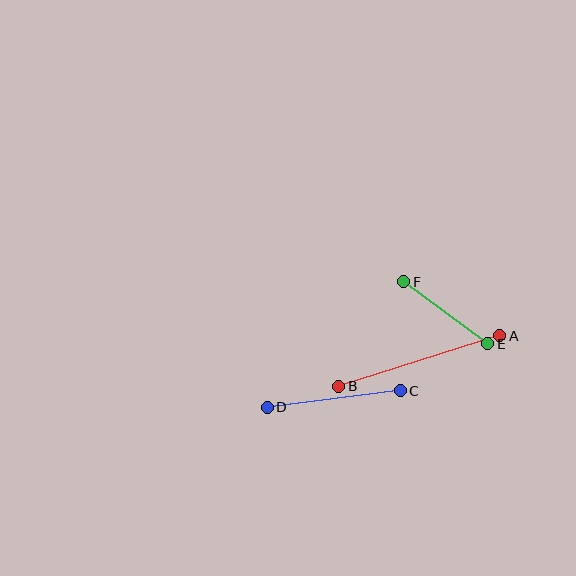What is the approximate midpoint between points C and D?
The midpoint is at approximately (334, 399) pixels.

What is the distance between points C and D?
The distance is approximately 134 pixels.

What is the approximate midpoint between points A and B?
The midpoint is at approximately (419, 361) pixels.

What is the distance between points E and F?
The distance is approximately 104 pixels.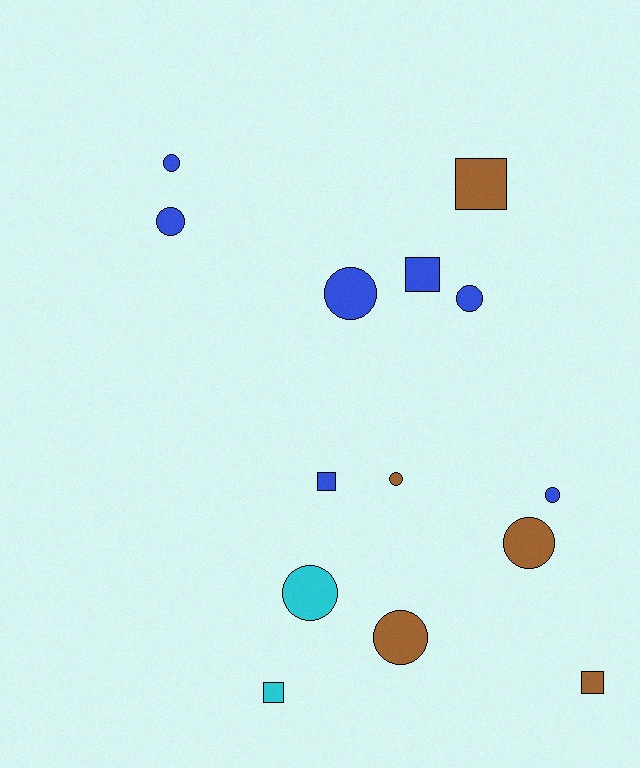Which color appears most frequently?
Blue, with 7 objects.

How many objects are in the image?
There are 14 objects.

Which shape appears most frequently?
Circle, with 9 objects.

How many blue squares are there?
There are 2 blue squares.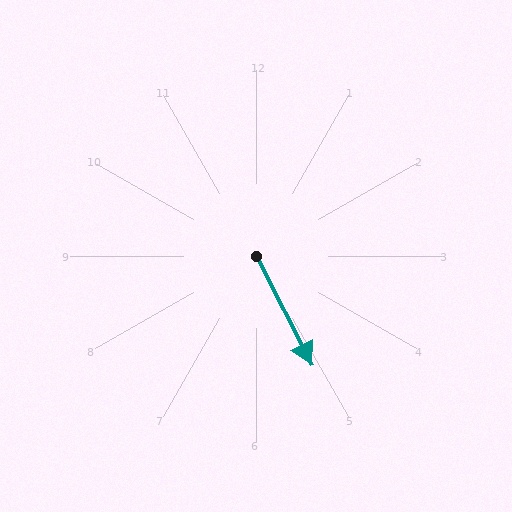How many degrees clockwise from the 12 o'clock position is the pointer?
Approximately 153 degrees.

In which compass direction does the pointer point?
Southeast.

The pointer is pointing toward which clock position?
Roughly 5 o'clock.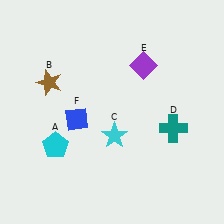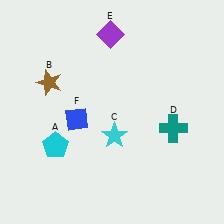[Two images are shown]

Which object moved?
The purple diamond (E) moved left.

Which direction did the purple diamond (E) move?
The purple diamond (E) moved left.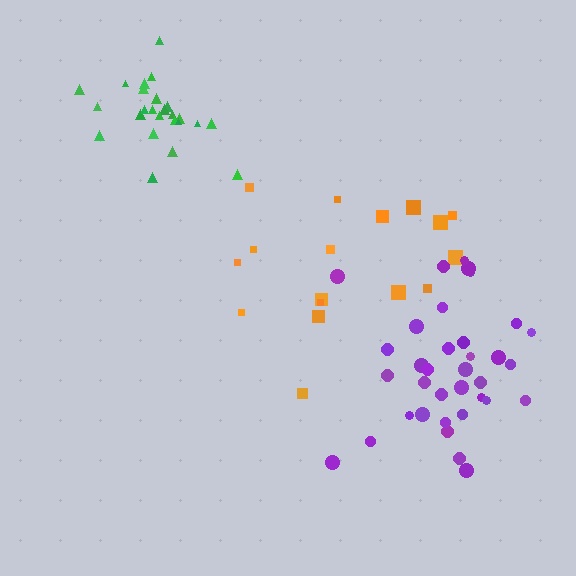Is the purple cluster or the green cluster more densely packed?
Green.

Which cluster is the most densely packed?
Green.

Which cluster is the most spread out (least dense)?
Orange.